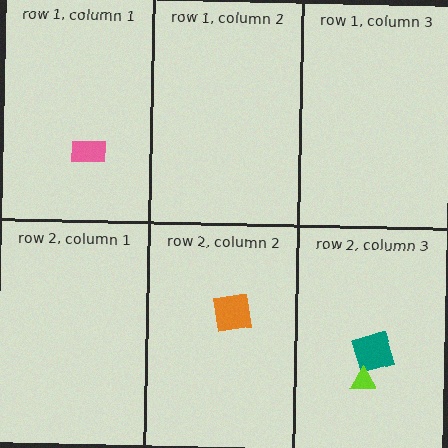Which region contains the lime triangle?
The row 2, column 3 region.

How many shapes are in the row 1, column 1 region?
1.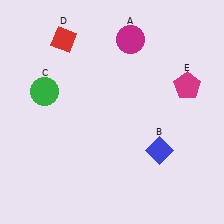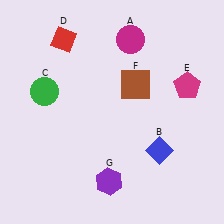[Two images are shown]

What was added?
A brown square (F), a purple hexagon (G) were added in Image 2.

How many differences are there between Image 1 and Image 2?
There are 2 differences between the two images.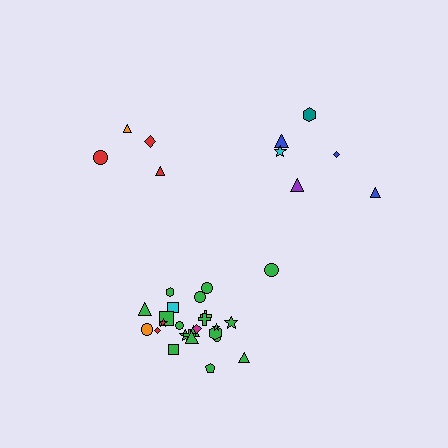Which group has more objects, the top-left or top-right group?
The top-right group.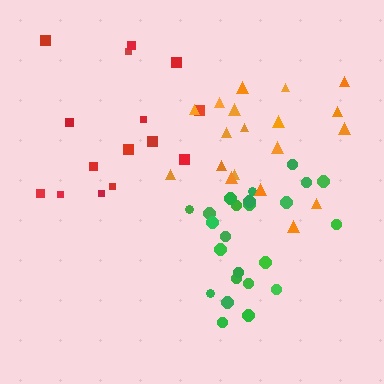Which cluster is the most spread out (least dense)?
Orange.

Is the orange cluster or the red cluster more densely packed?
Red.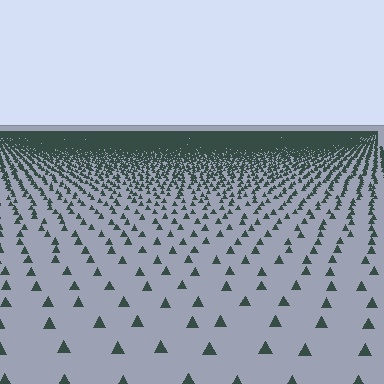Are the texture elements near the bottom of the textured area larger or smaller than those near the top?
Larger. Near the bottom, elements are closer to the viewer and appear at a bigger on-screen size.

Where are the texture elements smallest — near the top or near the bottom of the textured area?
Near the top.